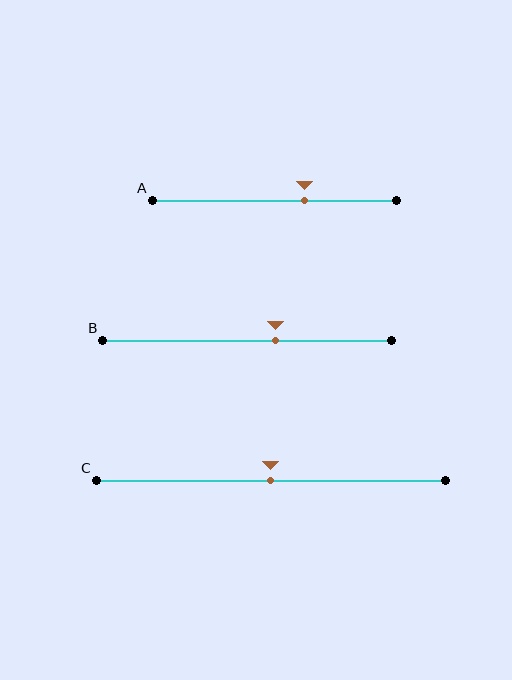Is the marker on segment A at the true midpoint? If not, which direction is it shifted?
No, the marker on segment A is shifted to the right by about 12% of the segment length.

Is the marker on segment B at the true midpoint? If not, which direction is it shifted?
No, the marker on segment B is shifted to the right by about 10% of the segment length.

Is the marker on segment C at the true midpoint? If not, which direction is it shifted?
Yes, the marker on segment C is at the true midpoint.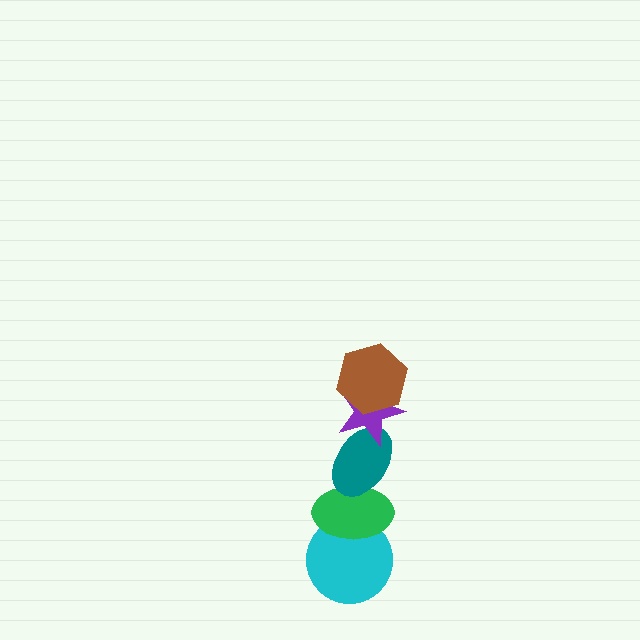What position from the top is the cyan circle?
The cyan circle is 5th from the top.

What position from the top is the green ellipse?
The green ellipse is 4th from the top.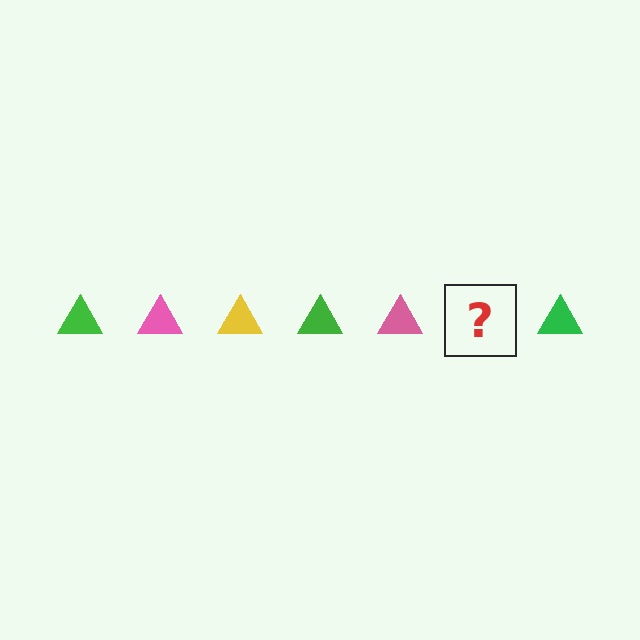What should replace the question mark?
The question mark should be replaced with a yellow triangle.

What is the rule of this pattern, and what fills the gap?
The rule is that the pattern cycles through green, pink, yellow triangles. The gap should be filled with a yellow triangle.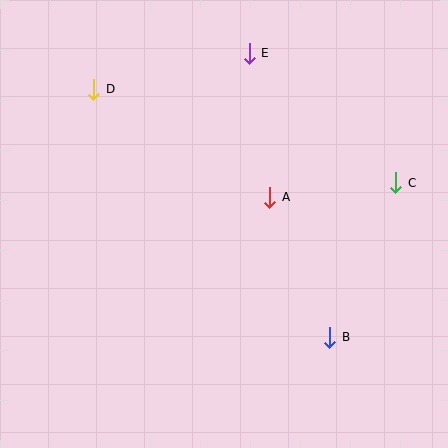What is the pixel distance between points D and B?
The distance between D and B is 342 pixels.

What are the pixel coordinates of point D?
Point D is at (94, 89).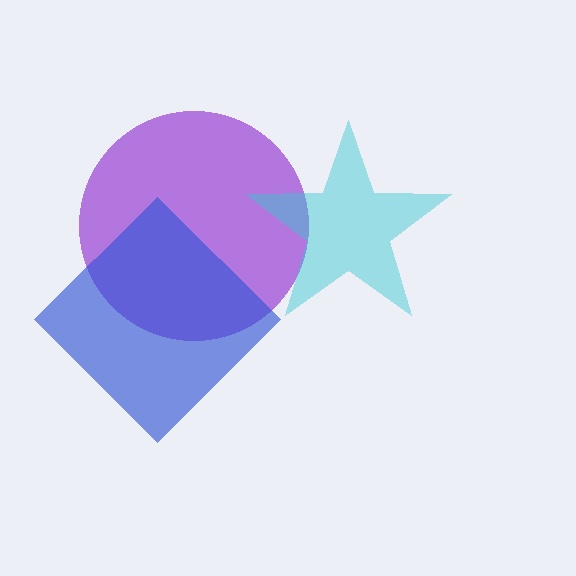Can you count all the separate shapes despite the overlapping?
Yes, there are 3 separate shapes.